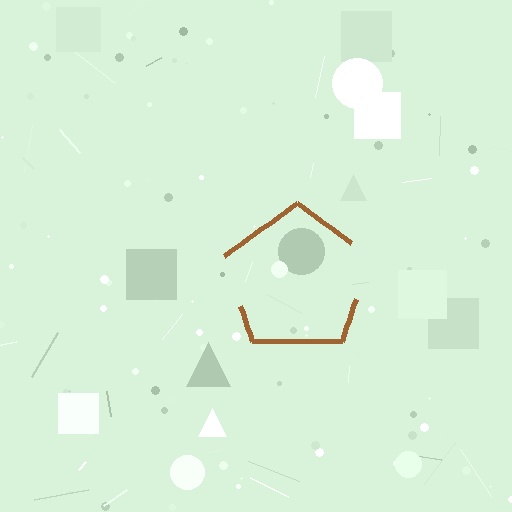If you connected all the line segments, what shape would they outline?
They would outline a pentagon.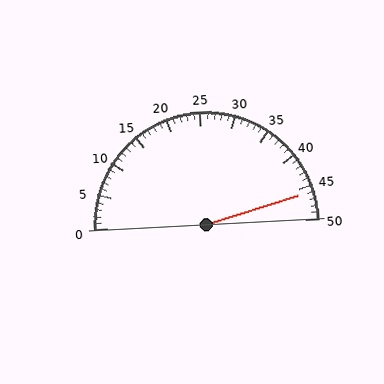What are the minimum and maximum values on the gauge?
The gauge ranges from 0 to 50.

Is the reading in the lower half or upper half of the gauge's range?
The reading is in the upper half of the range (0 to 50).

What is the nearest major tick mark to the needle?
The nearest major tick mark is 45.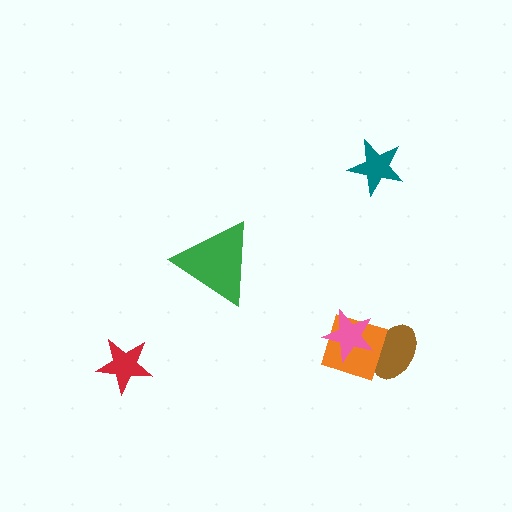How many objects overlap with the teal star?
0 objects overlap with the teal star.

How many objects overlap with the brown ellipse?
2 objects overlap with the brown ellipse.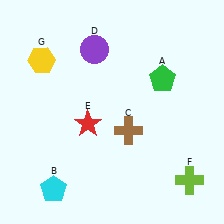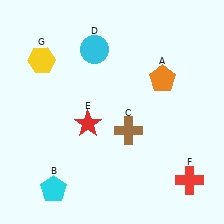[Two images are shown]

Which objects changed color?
A changed from green to orange. D changed from purple to cyan. F changed from lime to red.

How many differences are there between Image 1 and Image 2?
There are 3 differences between the two images.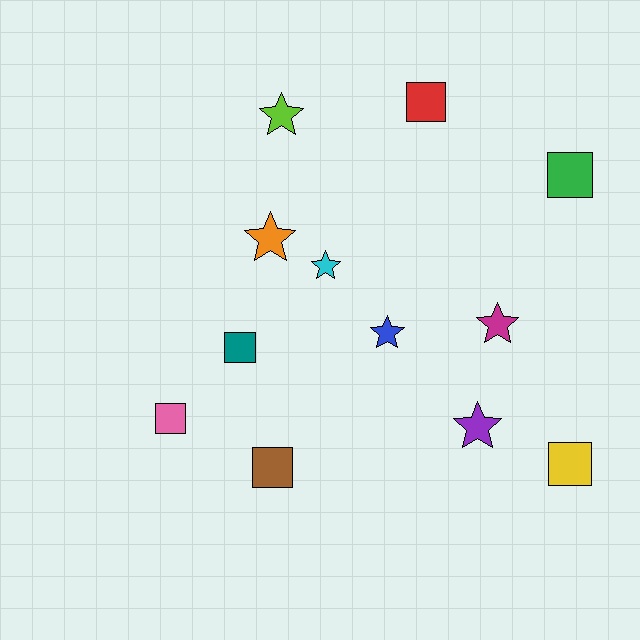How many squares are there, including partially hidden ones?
There are 6 squares.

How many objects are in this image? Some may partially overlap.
There are 12 objects.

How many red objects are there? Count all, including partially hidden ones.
There is 1 red object.